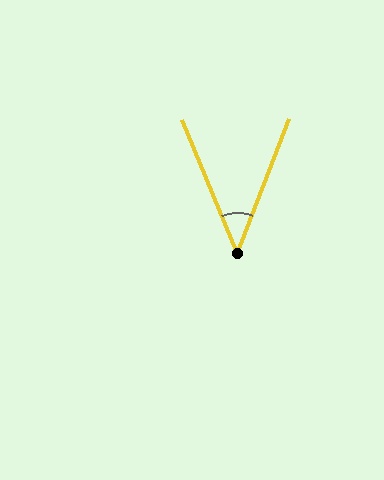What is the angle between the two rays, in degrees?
Approximately 44 degrees.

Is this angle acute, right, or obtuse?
It is acute.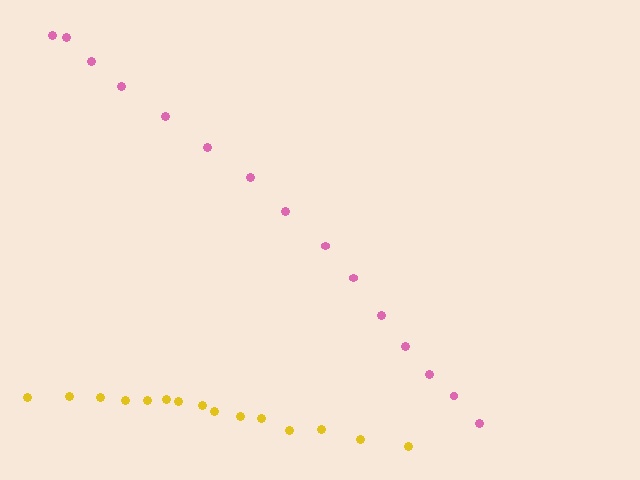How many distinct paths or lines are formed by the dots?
There are 2 distinct paths.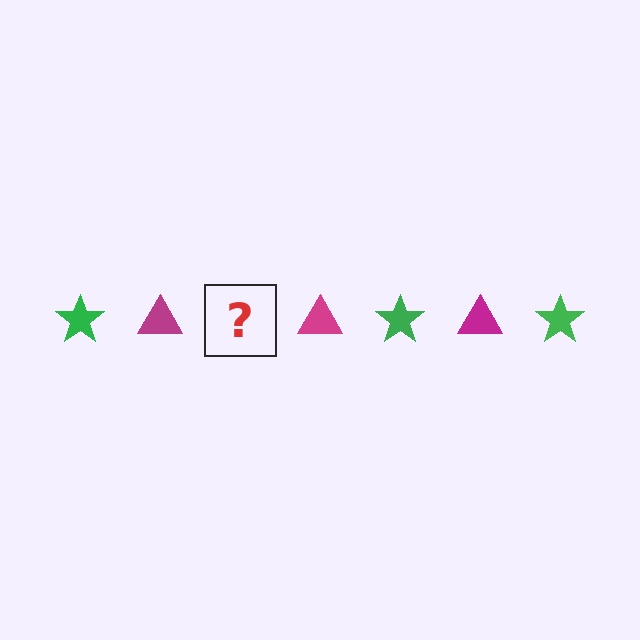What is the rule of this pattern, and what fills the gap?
The rule is that the pattern alternates between green star and magenta triangle. The gap should be filled with a green star.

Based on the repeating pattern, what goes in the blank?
The blank should be a green star.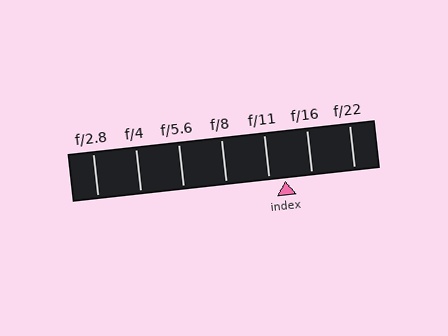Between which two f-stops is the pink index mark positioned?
The index mark is between f/11 and f/16.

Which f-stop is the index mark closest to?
The index mark is closest to f/11.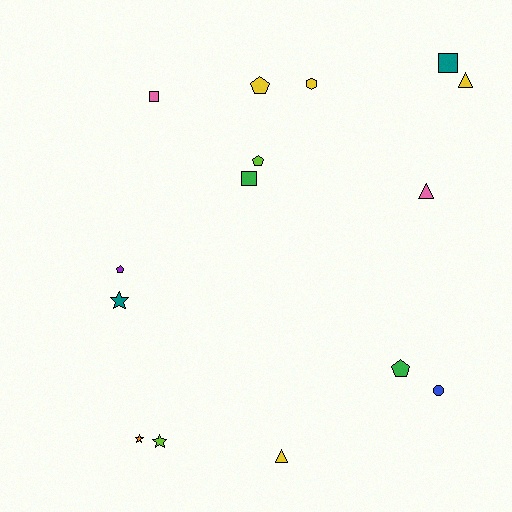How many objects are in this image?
There are 15 objects.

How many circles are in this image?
There is 1 circle.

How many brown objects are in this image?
There are no brown objects.